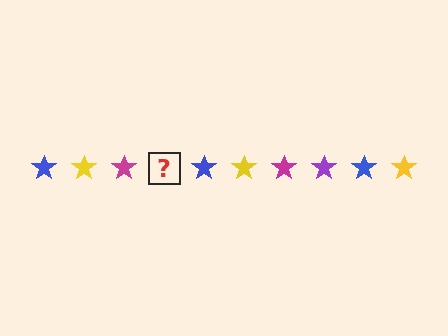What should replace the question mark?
The question mark should be replaced with a purple star.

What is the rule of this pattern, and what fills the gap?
The rule is that the pattern cycles through blue, yellow, magenta, purple stars. The gap should be filled with a purple star.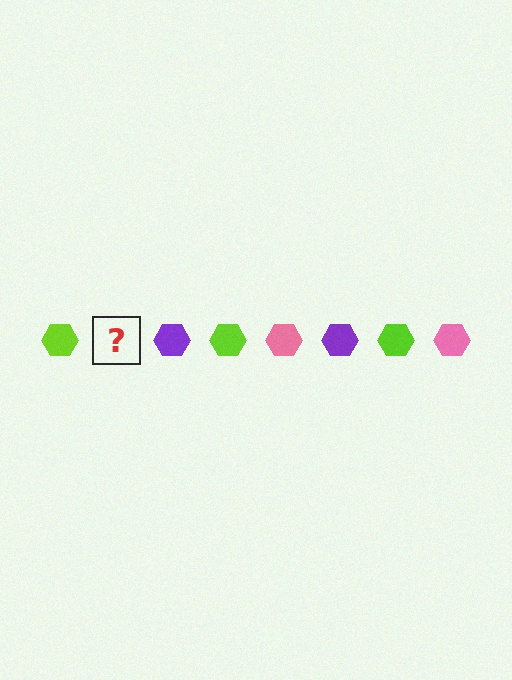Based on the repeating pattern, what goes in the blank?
The blank should be a pink hexagon.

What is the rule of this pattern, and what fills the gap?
The rule is that the pattern cycles through lime, pink, purple hexagons. The gap should be filled with a pink hexagon.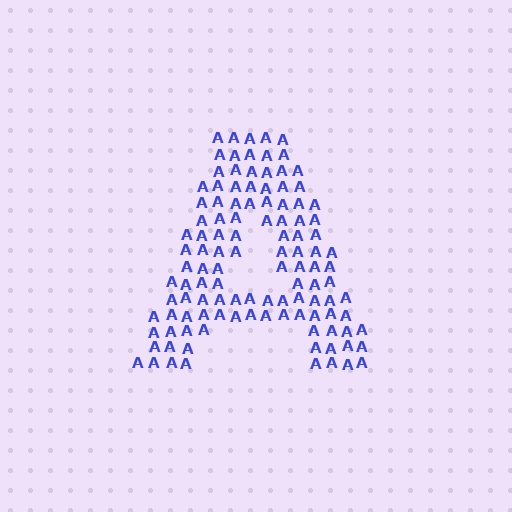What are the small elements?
The small elements are letter A's.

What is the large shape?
The large shape is the letter A.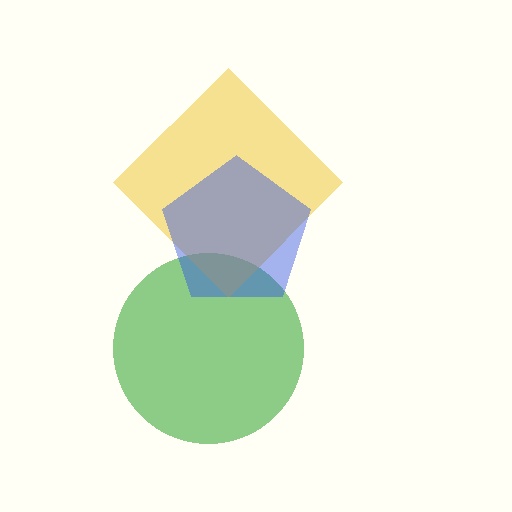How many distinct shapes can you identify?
There are 3 distinct shapes: a green circle, a yellow diamond, a blue pentagon.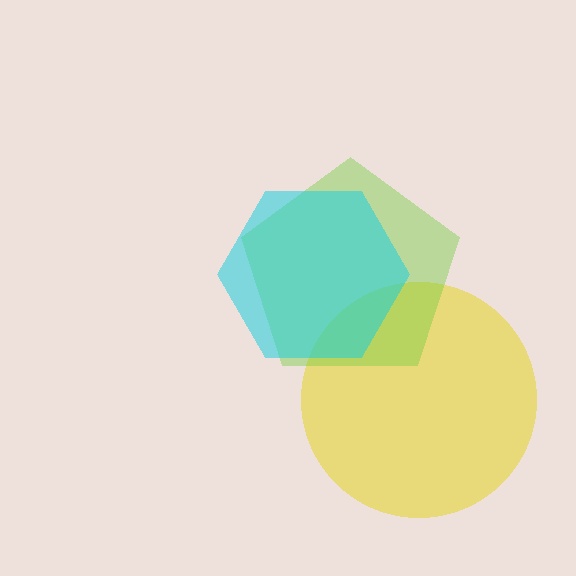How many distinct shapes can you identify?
There are 3 distinct shapes: a yellow circle, a lime pentagon, a cyan hexagon.